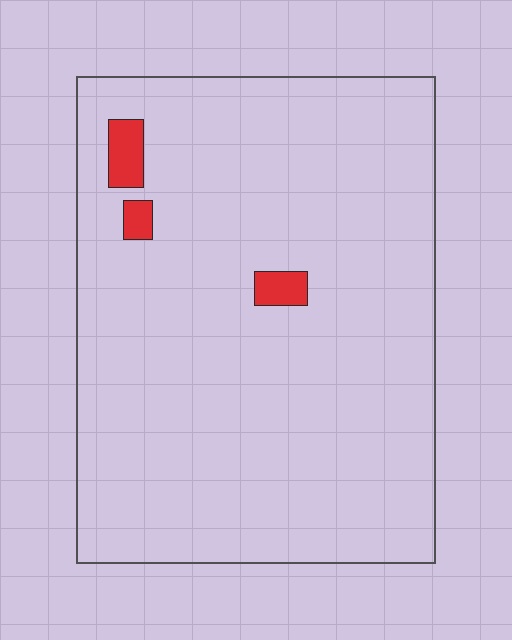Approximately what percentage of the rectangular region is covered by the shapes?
Approximately 5%.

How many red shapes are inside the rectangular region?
3.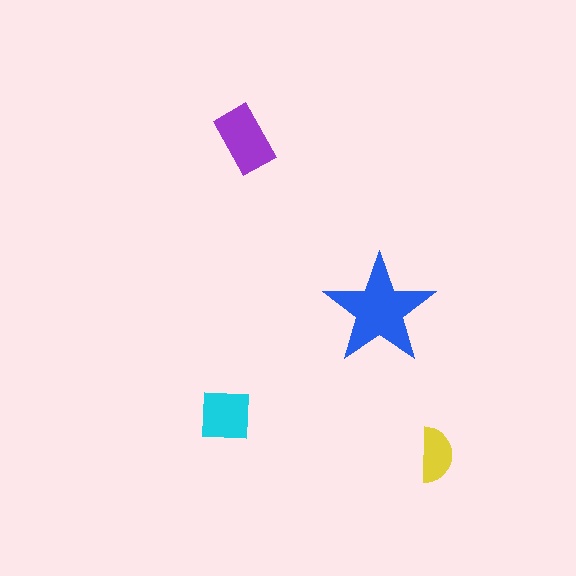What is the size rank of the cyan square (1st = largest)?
3rd.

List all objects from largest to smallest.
The blue star, the purple rectangle, the cyan square, the yellow semicircle.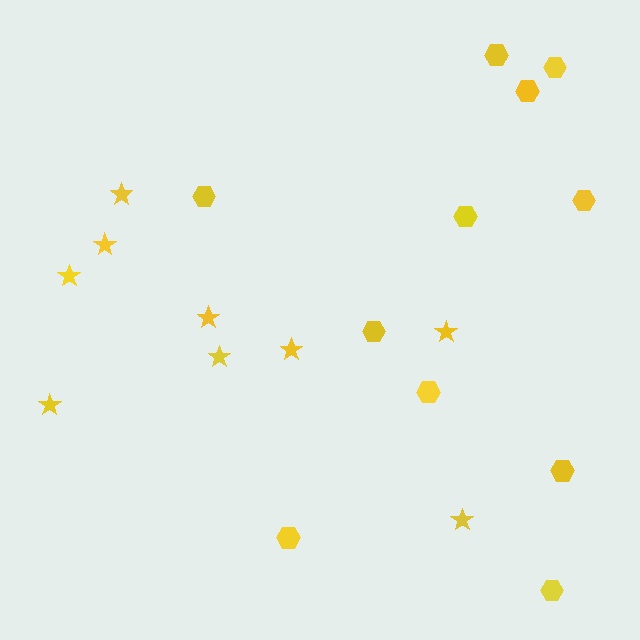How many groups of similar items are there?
There are 2 groups: one group of hexagons (11) and one group of stars (9).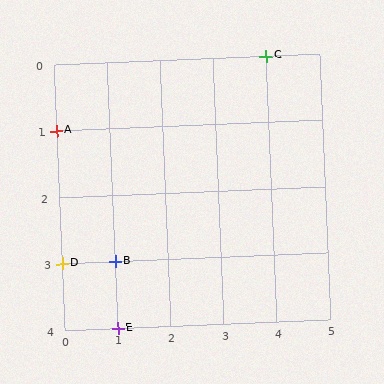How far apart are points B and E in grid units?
Points B and E are 1 row apart.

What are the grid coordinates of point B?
Point B is at grid coordinates (1, 3).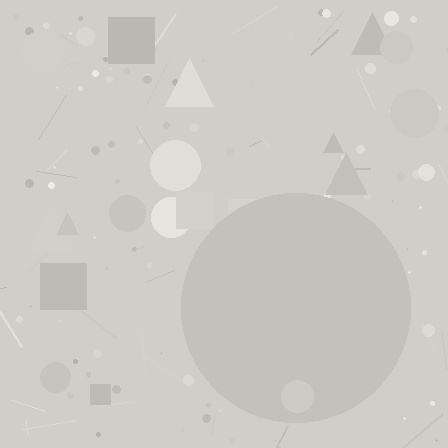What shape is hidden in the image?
A circle is hidden in the image.